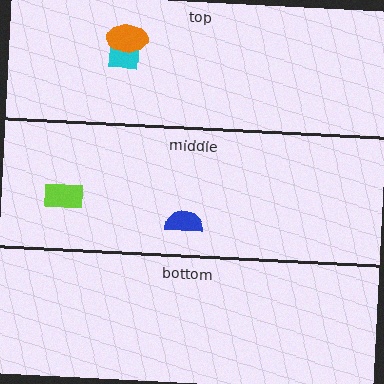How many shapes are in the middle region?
2.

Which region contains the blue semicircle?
The middle region.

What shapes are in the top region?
The cyan square, the orange ellipse.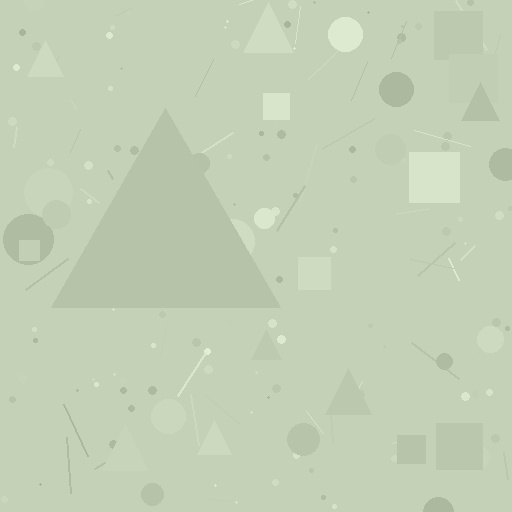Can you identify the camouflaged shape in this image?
The camouflaged shape is a triangle.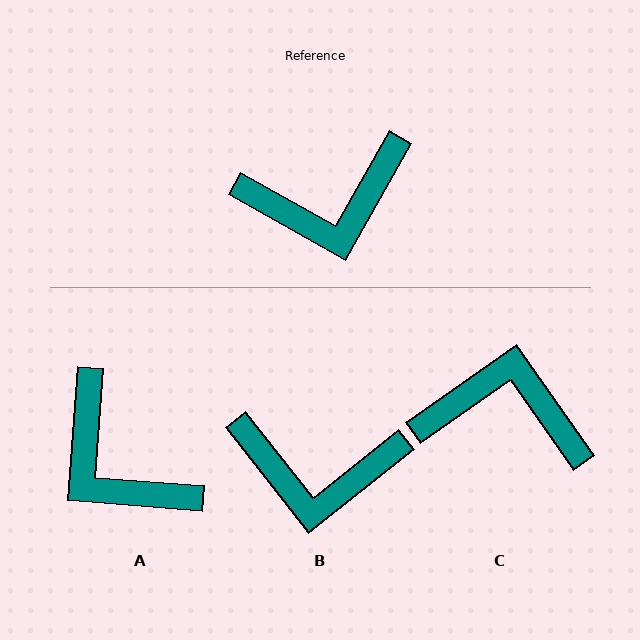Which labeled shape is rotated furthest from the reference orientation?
C, about 154 degrees away.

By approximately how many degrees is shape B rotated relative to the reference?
Approximately 22 degrees clockwise.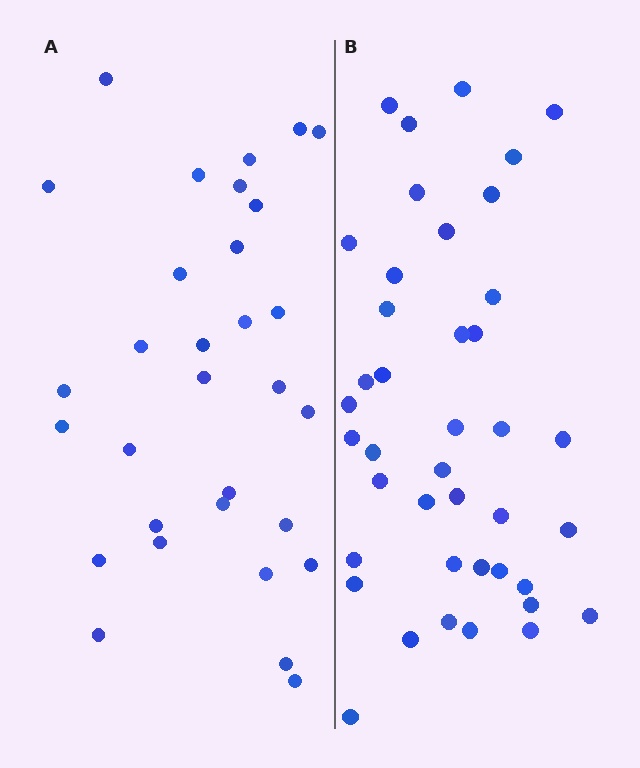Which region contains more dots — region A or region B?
Region B (the right region) has more dots.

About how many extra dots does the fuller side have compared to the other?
Region B has roughly 10 or so more dots than region A.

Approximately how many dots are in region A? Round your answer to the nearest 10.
About 30 dots. (The exact count is 31, which rounds to 30.)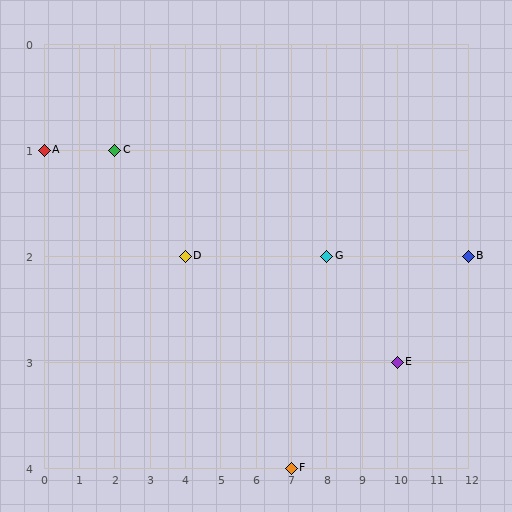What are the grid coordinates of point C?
Point C is at grid coordinates (2, 1).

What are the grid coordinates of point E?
Point E is at grid coordinates (10, 3).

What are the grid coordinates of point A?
Point A is at grid coordinates (0, 1).